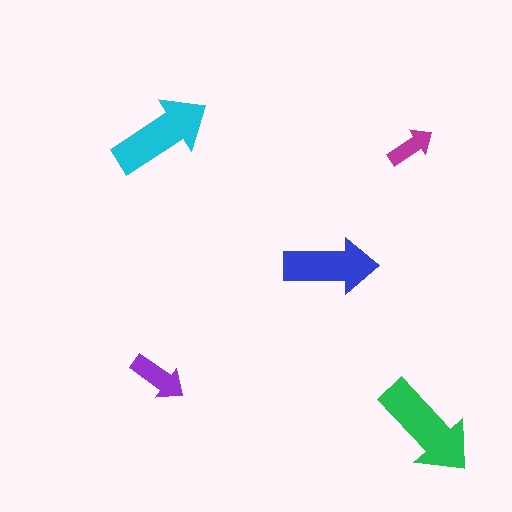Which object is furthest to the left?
The purple arrow is leftmost.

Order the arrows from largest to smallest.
the green one, the cyan one, the blue one, the purple one, the magenta one.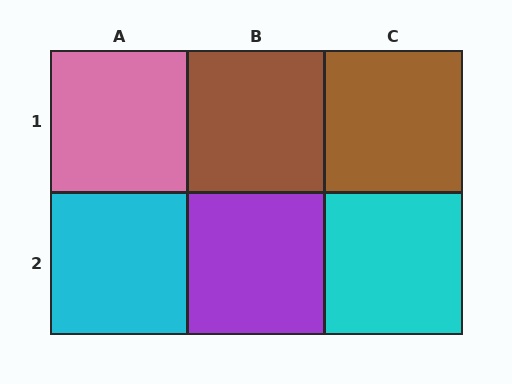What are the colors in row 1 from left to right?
Pink, brown, brown.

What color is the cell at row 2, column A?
Cyan.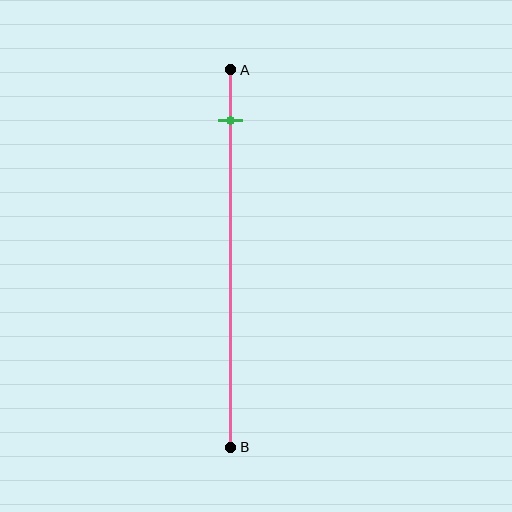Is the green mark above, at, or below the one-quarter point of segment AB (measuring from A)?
The green mark is above the one-quarter point of segment AB.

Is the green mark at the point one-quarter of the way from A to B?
No, the mark is at about 15% from A, not at the 25% one-quarter point.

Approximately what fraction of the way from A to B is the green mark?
The green mark is approximately 15% of the way from A to B.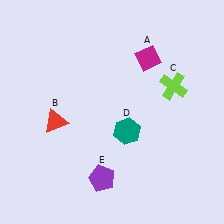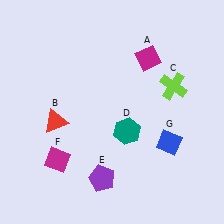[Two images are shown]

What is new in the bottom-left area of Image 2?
A magenta diamond (F) was added in the bottom-left area of Image 2.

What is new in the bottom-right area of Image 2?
A blue diamond (G) was added in the bottom-right area of Image 2.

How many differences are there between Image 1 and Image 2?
There are 2 differences between the two images.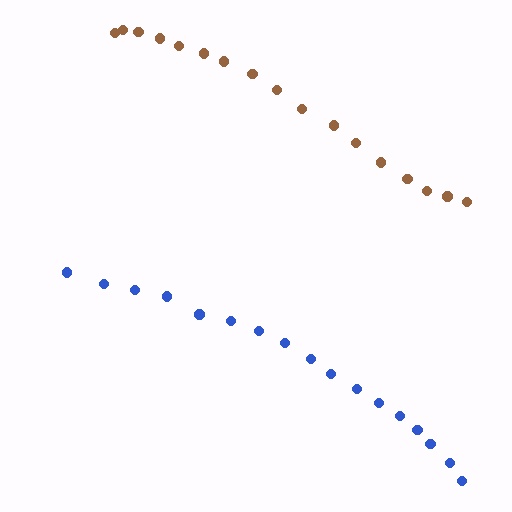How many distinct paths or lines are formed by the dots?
There are 2 distinct paths.